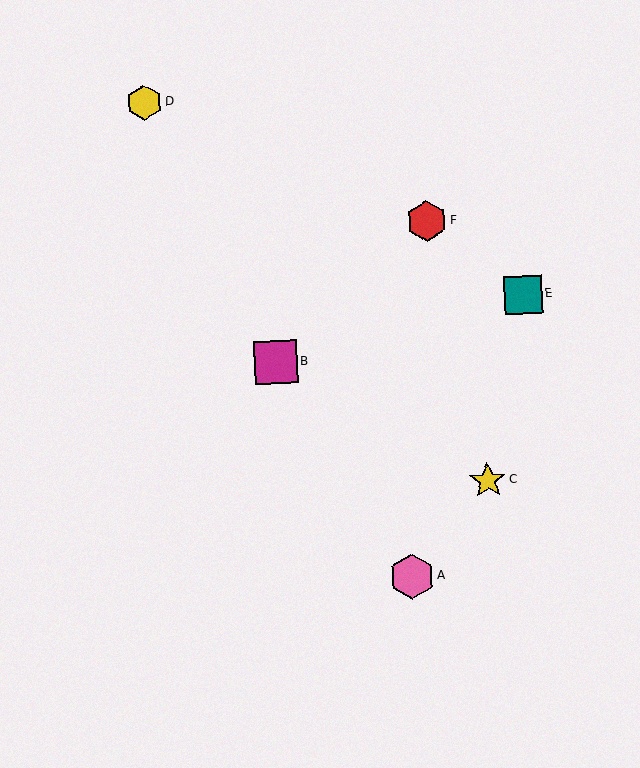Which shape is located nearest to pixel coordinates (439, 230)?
The red hexagon (labeled F) at (427, 221) is nearest to that location.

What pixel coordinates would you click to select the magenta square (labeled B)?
Click at (276, 362) to select the magenta square B.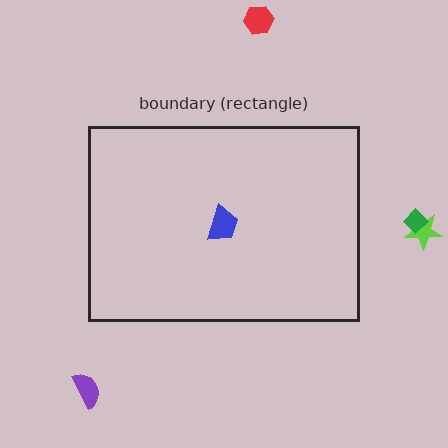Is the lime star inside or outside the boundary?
Outside.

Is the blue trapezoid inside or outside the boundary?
Inside.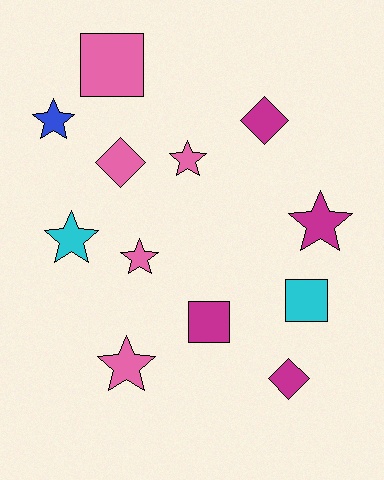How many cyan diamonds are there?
There are no cyan diamonds.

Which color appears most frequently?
Pink, with 5 objects.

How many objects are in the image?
There are 12 objects.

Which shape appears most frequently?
Star, with 6 objects.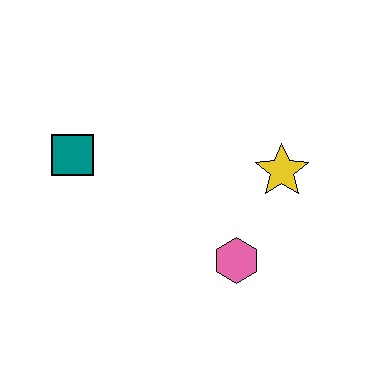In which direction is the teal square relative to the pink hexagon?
The teal square is to the left of the pink hexagon.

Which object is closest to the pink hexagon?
The yellow star is closest to the pink hexagon.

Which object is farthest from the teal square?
The yellow star is farthest from the teal square.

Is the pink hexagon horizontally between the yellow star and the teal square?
Yes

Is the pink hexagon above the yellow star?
No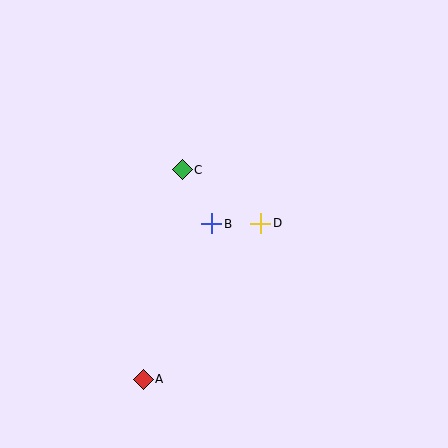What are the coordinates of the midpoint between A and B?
The midpoint between A and B is at (178, 302).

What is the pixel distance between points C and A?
The distance between C and A is 213 pixels.